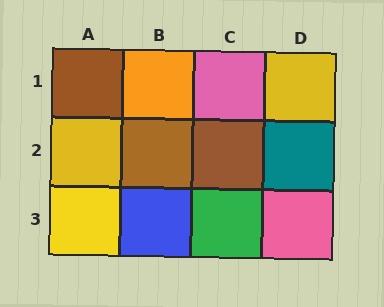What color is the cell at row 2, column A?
Yellow.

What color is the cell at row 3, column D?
Pink.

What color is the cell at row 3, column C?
Green.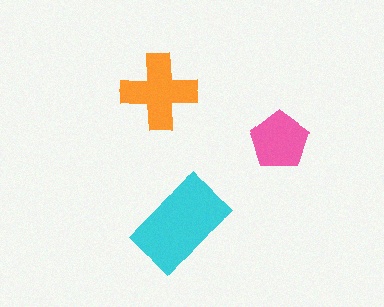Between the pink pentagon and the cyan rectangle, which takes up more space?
The cyan rectangle.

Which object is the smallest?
The pink pentagon.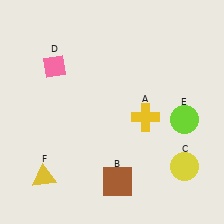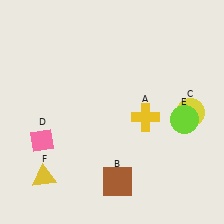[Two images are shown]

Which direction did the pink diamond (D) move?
The pink diamond (D) moved down.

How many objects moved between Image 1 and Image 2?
2 objects moved between the two images.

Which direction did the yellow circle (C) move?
The yellow circle (C) moved up.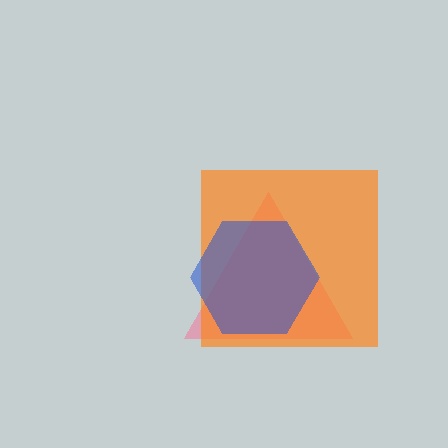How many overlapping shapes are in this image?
There are 3 overlapping shapes in the image.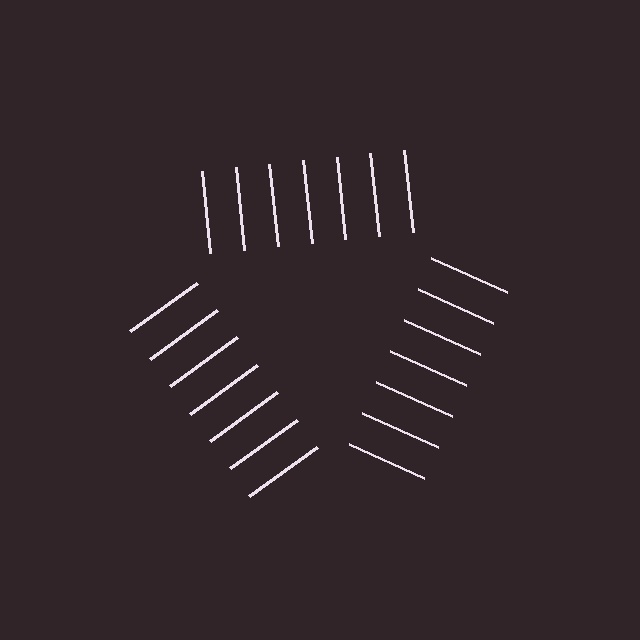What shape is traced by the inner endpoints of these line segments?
An illusory triangle — the line segments terminate on its edges but no continuous stroke is drawn.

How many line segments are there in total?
21 — 7 along each of the 3 edges.